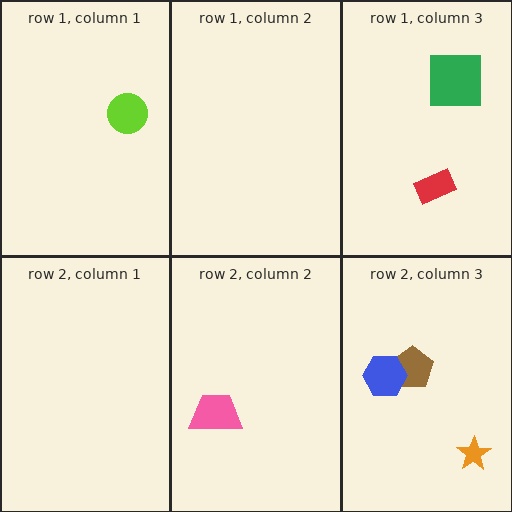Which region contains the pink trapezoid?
The row 2, column 2 region.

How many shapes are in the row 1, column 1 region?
1.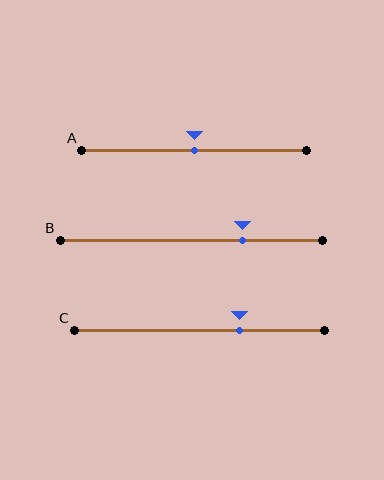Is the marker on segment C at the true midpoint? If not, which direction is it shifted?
No, the marker on segment C is shifted to the right by about 16% of the segment length.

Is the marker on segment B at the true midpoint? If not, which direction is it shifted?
No, the marker on segment B is shifted to the right by about 20% of the segment length.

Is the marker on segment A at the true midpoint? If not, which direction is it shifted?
Yes, the marker on segment A is at the true midpoint.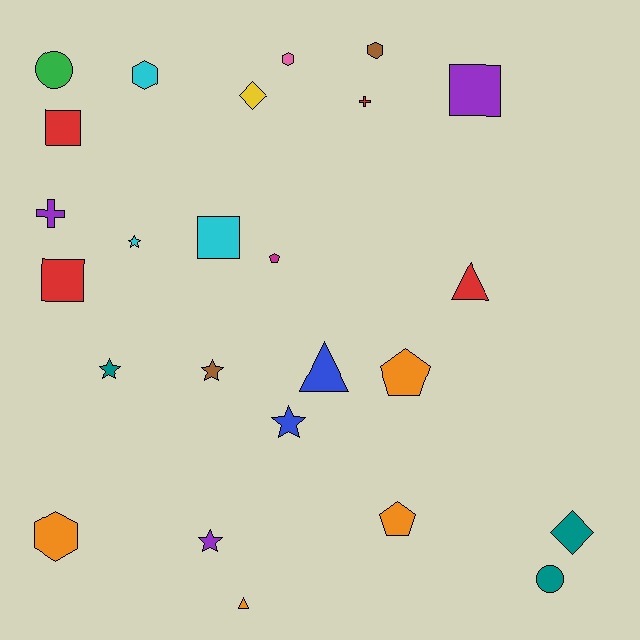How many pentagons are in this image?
There are 3 pentagons.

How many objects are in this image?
There are 25 objects.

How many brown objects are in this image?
There are 2 brown objects.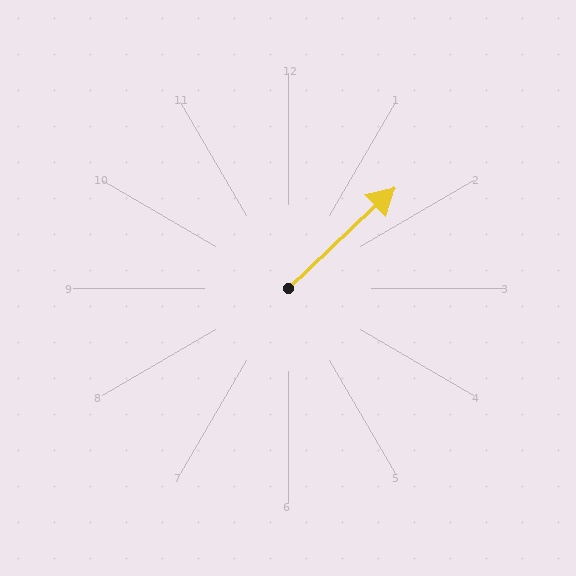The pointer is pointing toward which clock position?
Roughly 2 o'clock.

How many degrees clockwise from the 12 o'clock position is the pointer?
Approximately 46 degrees.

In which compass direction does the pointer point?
Northeast.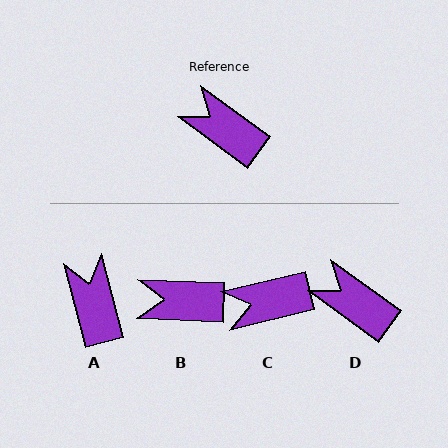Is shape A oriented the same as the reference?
No, it is off by about 40 degrees.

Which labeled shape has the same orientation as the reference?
D.